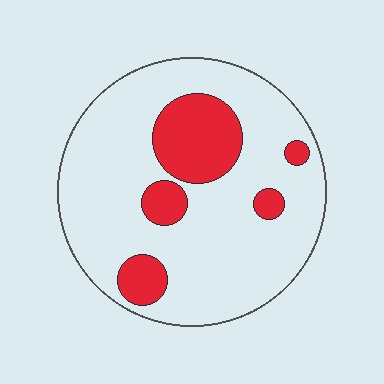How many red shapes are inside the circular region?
5.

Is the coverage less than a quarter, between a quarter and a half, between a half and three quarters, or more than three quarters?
Less than a quarter.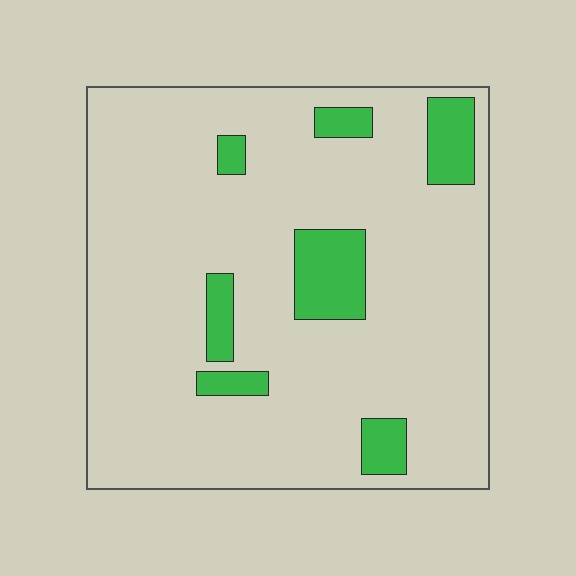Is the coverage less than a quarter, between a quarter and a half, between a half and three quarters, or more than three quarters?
Less than a quarter.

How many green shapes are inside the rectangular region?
7.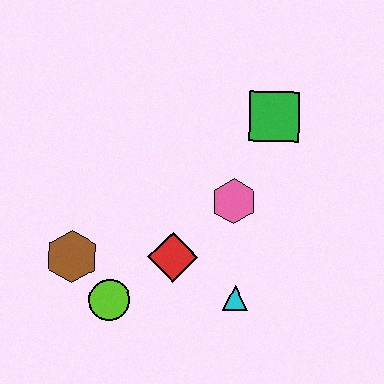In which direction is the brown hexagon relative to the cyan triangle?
The brown hexagon is to the left of the cyan triangle.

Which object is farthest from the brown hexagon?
The green square is farthest from the brown hexagon.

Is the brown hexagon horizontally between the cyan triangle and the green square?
No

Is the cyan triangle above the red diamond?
No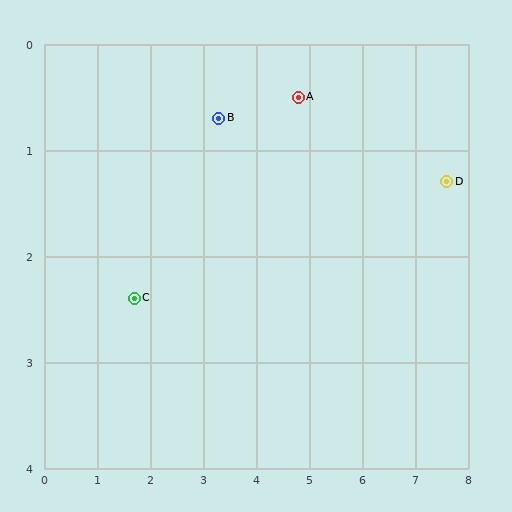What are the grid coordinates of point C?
Point C is at approximately (1.7, 2.4).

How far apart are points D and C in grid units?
Points D and C are about 6.0 grid units apart.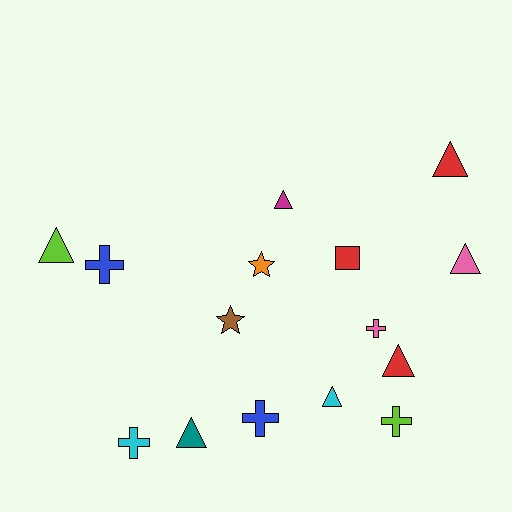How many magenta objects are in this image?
There is 1 magenta object.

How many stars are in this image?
There are 2 stars.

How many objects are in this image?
There are 15 objects.